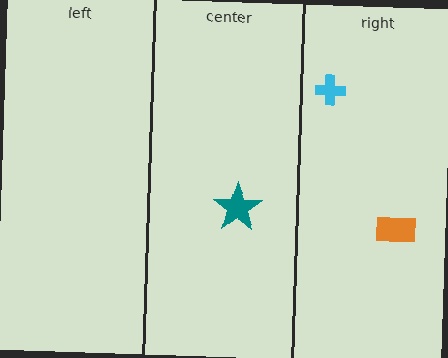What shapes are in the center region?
The teal star.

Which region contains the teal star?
The center region.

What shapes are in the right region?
The orange rectangle, the cyan cross.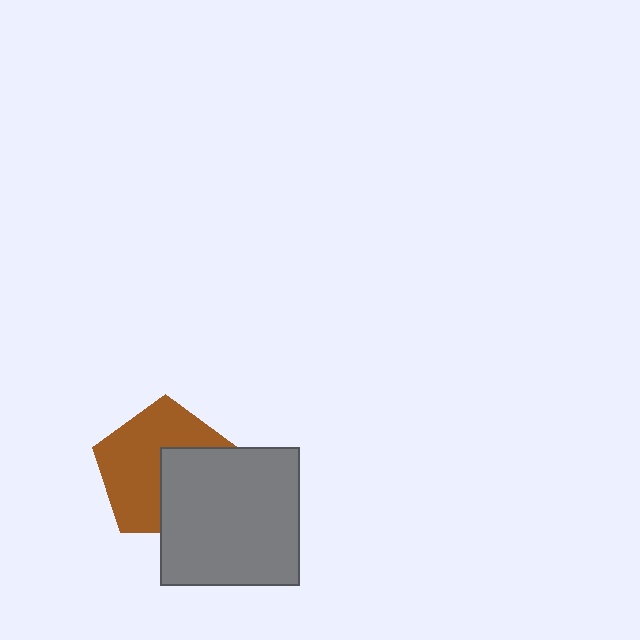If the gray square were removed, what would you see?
You would see the complete brown pentagon.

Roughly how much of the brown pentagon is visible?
About half of it is visible (roughly 61%).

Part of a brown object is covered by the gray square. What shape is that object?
It is a pentagon.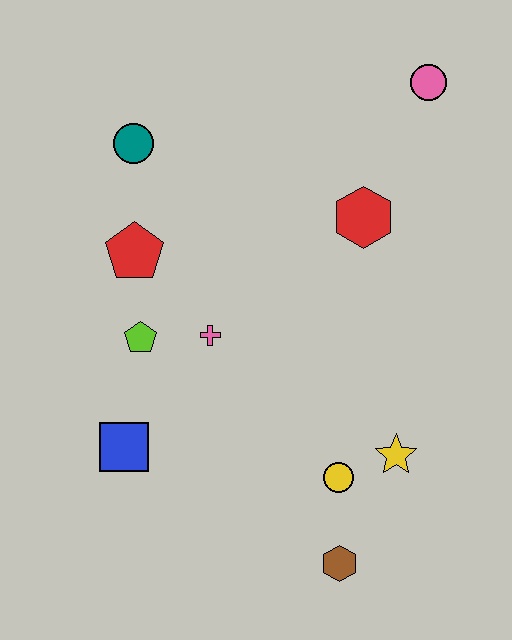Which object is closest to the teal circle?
The red pentagon is closest to the teal circle.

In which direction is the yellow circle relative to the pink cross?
The yellow circle is below the pink cross.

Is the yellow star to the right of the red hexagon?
Yes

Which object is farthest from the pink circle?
The brown hexagon is farthest from the pink circle.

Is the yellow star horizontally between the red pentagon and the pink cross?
No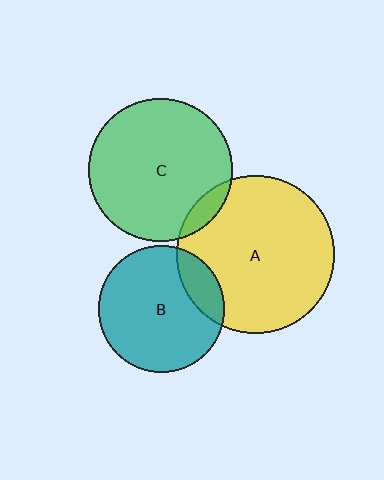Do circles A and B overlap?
Yes.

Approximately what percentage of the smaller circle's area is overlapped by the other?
Approximately 15%.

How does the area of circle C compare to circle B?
Approximately 1.3 times.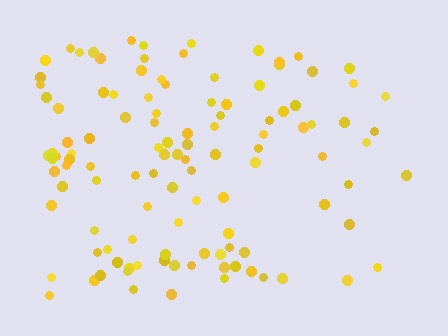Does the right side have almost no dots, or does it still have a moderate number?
Still a moderate number, just noticeably fewer than the left.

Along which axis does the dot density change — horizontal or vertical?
Horizontal.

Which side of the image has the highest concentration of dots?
The left.